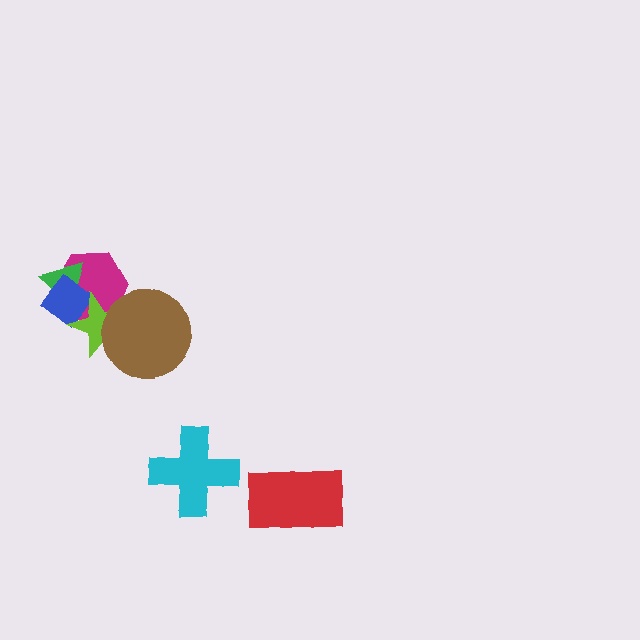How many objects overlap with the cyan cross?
0 objects overlap with the cyan cross.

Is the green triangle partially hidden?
Yes, it is partially covered by another shape.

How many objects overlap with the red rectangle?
0 objects overlap with the red rectangle.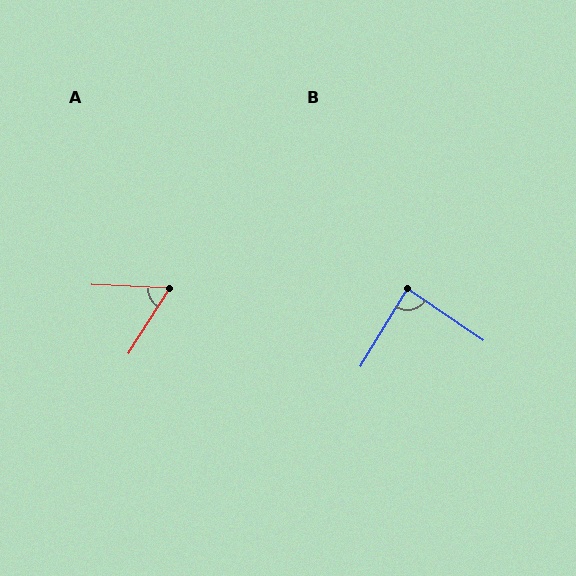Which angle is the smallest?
A, at approximately 60 degrees.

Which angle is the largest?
B, at approximately 87 degrees.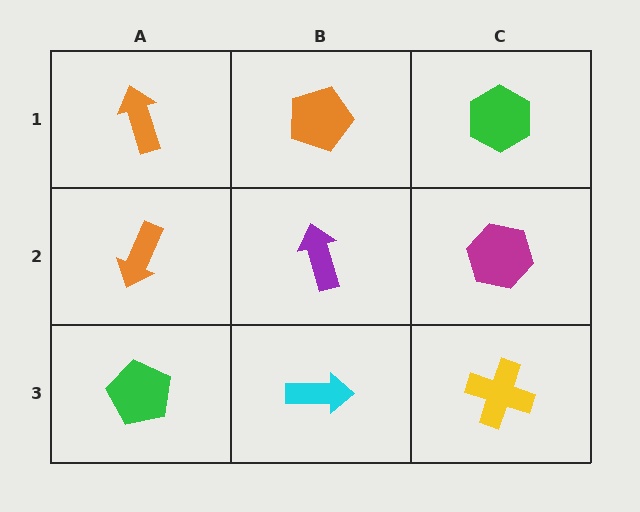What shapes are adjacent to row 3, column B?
A purple arrow (row 2, column B), a green pentagon (row 3, column A), a yellow cross (row 3, column C).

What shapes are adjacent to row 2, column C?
A green hexagon (row 1, column C), a yellow cross (row 3, column C), a purple arrow (row 2, column B).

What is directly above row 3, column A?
An orange arrow.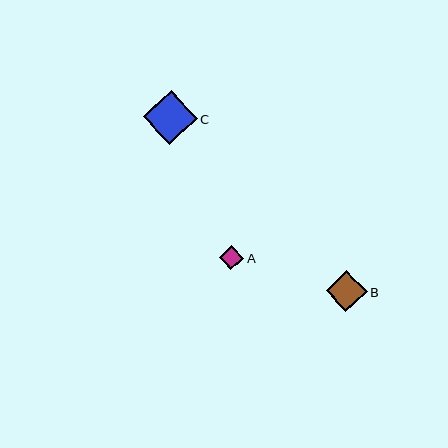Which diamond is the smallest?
Diamond A is the smallest with a size of approximately 24 pixels.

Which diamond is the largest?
Diamond C is the largest with a size of approximately 53 pixels.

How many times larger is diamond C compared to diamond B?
Diamond C is approximately 1.3 times the size of diamond B.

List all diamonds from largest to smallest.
From largest to smallest: C, B, A.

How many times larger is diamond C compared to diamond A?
Diamond C is approximately 2.2 times the size of diamond A.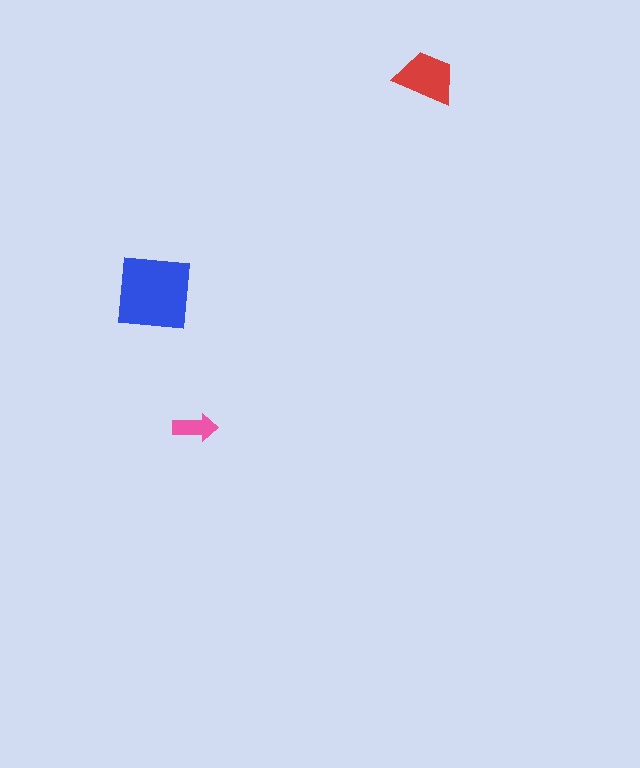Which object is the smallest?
The pink arrow.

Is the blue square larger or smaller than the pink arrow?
Larger.